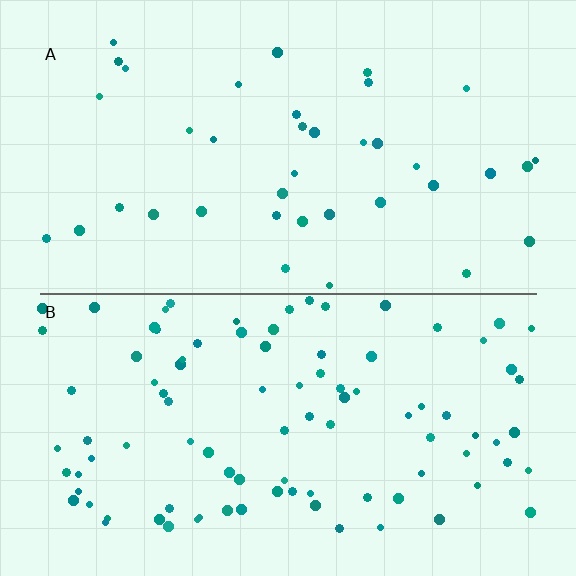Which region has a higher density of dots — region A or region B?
B (the bottom).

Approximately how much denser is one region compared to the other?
Approximately 2.5× — region B over region A.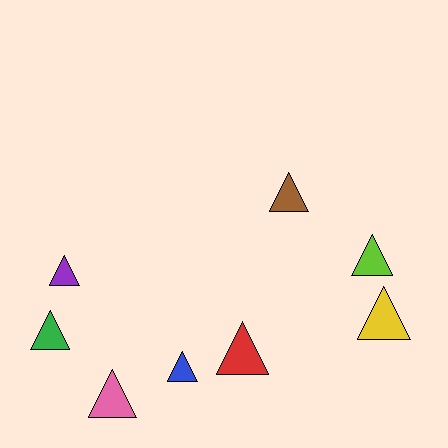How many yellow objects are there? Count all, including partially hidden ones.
There is 1 yellow object.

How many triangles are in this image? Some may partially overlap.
There are 8 triangles.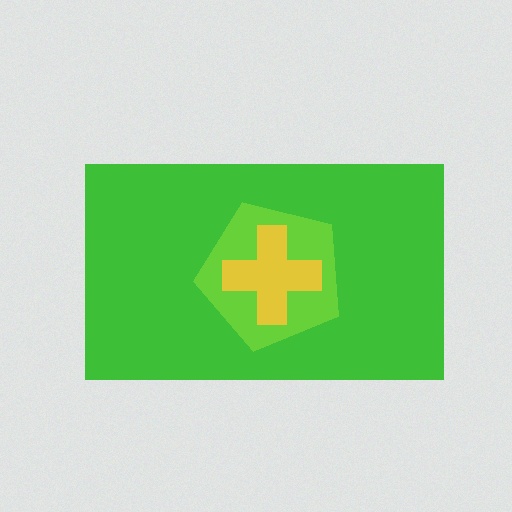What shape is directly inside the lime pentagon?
The yellow cross.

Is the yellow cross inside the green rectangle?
Yes.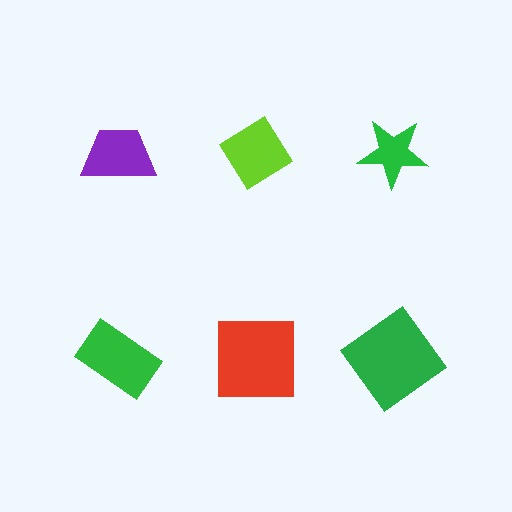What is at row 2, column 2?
A red square.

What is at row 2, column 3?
A green diamond.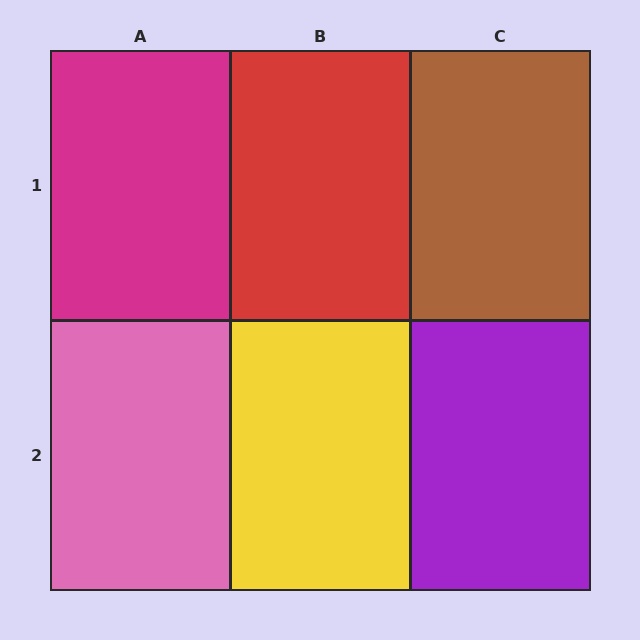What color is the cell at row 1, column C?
Brown.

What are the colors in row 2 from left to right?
Pink, yellow, purple.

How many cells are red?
1 cell is red.